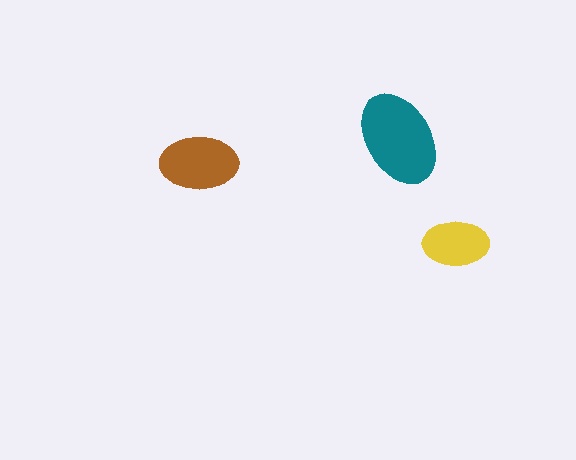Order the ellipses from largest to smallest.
the teal one, the brown one, the yellow one.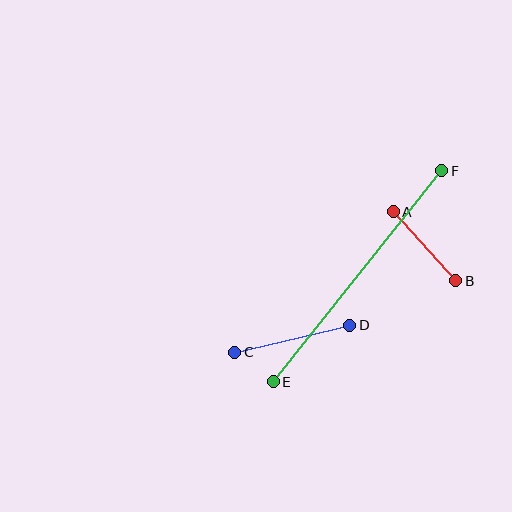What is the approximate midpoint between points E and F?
The midpoint is at approximately (358, 276) pixels.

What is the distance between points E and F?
The distance is approximately 270 pixels.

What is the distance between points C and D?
The distance is approximately 118 pixels.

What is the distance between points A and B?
The distance is approximately 93 pixels.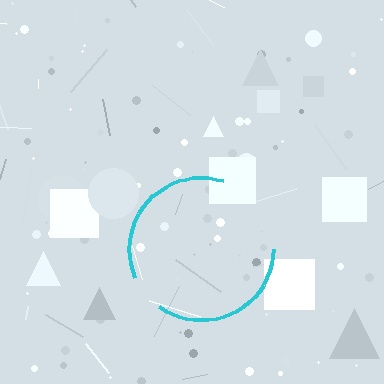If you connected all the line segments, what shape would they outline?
They would outline a circle.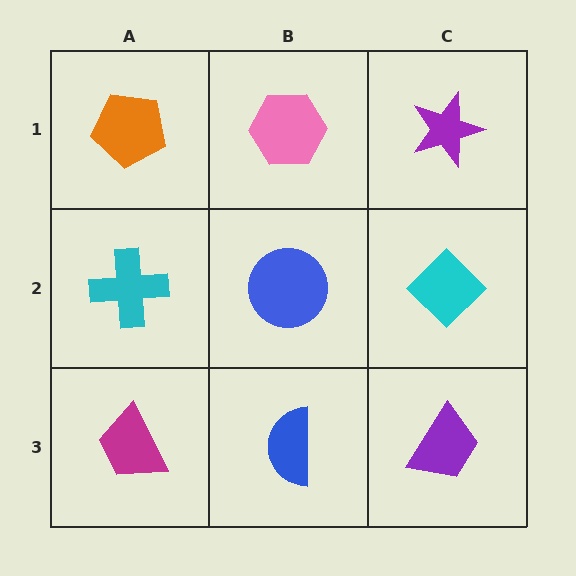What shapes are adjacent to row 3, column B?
A blue circle (row 2, column B), a magenta trapezoid (row 3, column A), a purple trapezoid (row 3, column C).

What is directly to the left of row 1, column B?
An orange pentagon.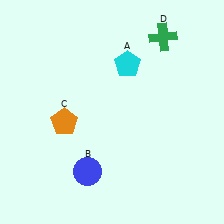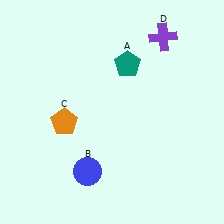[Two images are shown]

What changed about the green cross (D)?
In Image 1, D is green. In Image 2, it changed to purple.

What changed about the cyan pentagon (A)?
In Image 1, A is cyan. In Image 2, it changed to teal.